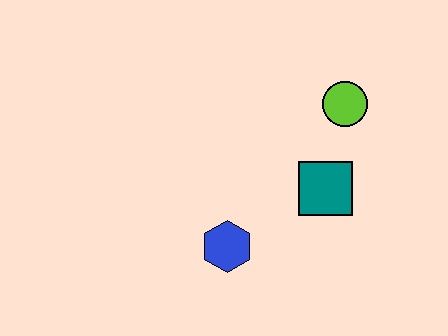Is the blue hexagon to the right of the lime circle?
No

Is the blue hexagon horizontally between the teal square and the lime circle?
No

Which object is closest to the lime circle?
The teal square is closest to the lime circle.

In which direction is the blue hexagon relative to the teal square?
The blue hexagon is to the left of the teal square.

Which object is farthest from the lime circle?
The blue hexagon is farthest from the lime circle.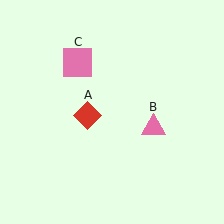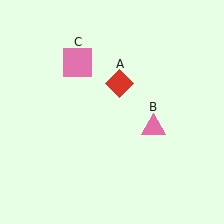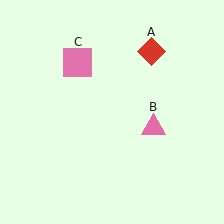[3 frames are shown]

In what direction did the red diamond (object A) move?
The red diamond (object A) moved up and to the right.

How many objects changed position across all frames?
1 object changed position: red diamond (object A).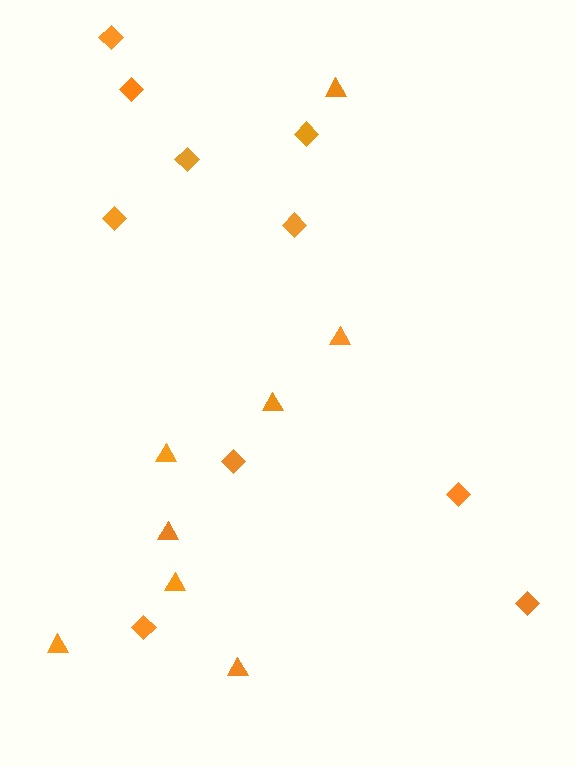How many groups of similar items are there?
There are 2 groups: one group of triangles (8) and one group of diamonds (10).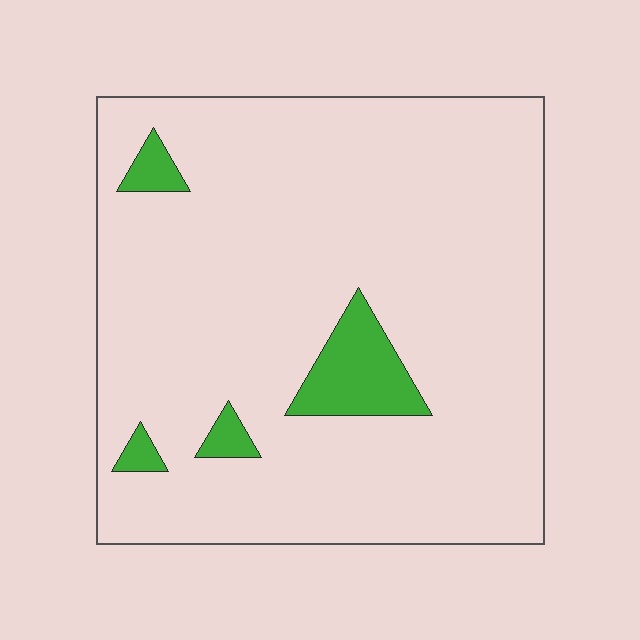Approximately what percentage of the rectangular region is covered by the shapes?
Approximately 10%.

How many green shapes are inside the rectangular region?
4.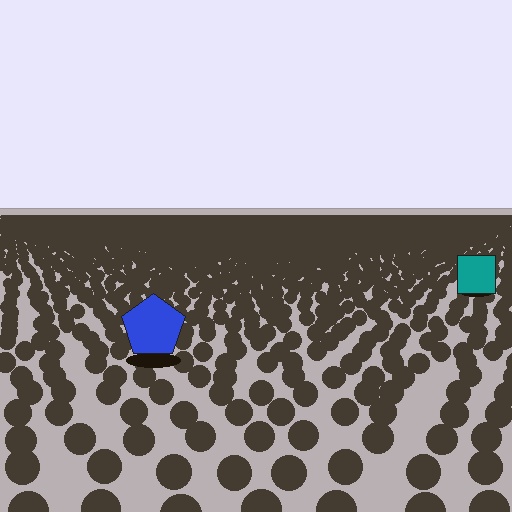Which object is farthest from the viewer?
The teal square is farthest from the viewer. It appears smaller and the ground texture around it is denser.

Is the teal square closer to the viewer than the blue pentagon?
No. The blue pentagon is closer — you can tell from the texture gradient: the ground texture is coarser near it.